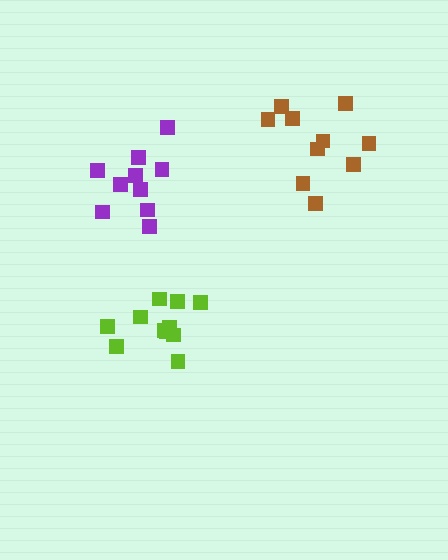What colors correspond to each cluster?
The clusters are colored: purple, lime, brown.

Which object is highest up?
The brown cluster is topmost.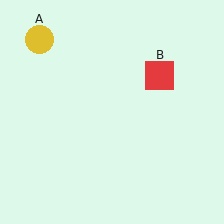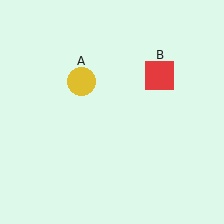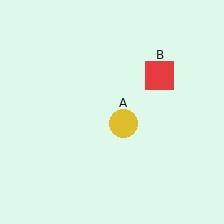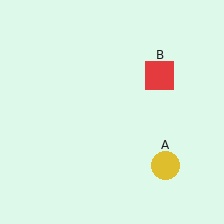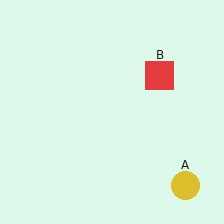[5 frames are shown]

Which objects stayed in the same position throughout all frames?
Red square (object B) remained stationary.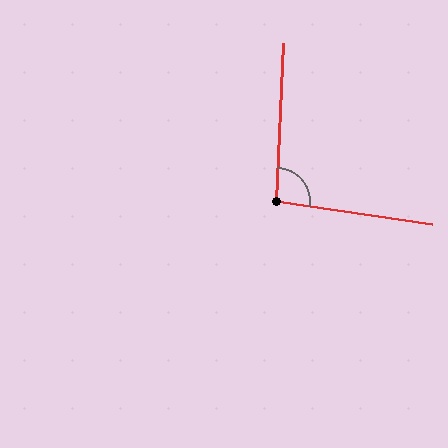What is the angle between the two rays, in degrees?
Approximately 96 degrees.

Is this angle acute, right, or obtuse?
It is obtuse.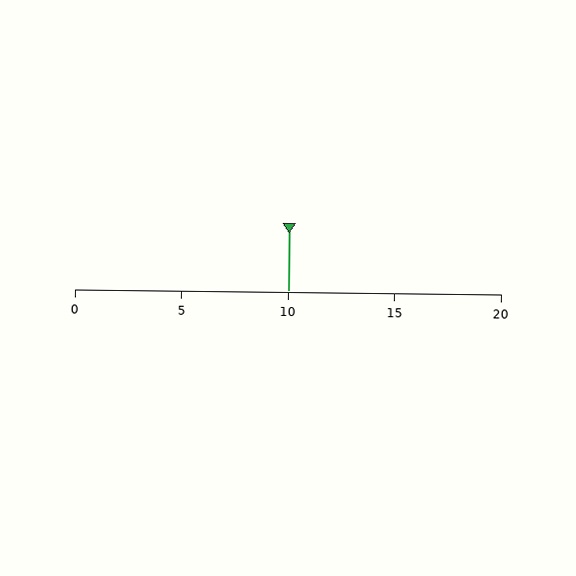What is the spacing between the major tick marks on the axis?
The major ticks are spaced 5 apart.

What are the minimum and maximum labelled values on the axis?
The axis runs from 0 to 20.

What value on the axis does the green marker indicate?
The marker indicates approximately 10.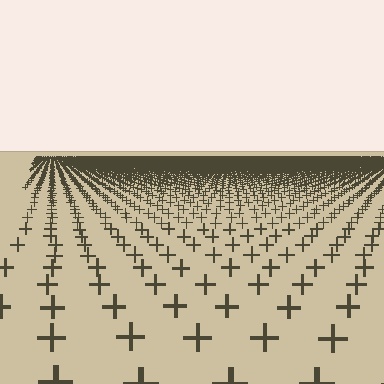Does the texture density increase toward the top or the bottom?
Density increases toward the top.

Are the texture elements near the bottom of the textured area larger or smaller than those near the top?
Larger. Near the bottom, elements are closer to the viewer and appear at a bigger on-screen size.